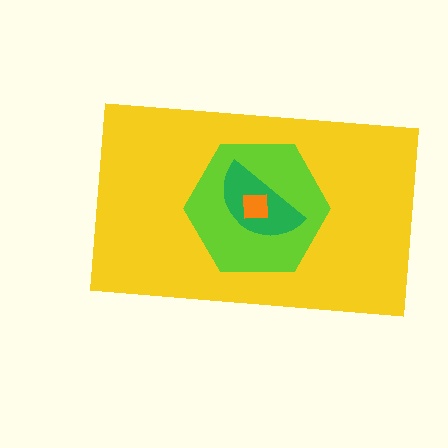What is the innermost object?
The orange square.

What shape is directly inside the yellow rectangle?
The lime hexagon.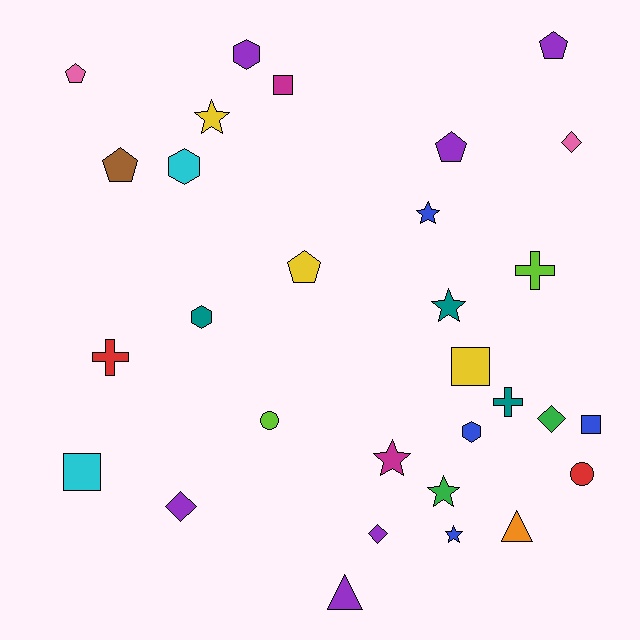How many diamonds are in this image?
There are 4 diamonds.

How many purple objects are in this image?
There are 6 purple objects.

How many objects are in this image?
There are 30 objects.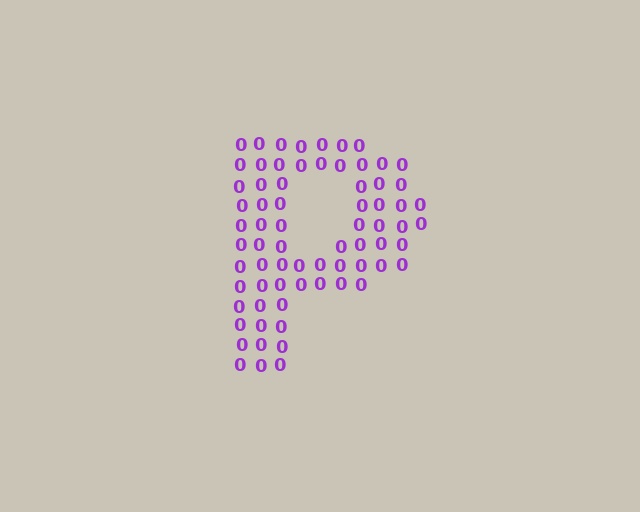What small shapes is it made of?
It is made of small digit 0's.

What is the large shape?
The large shape is the letter P.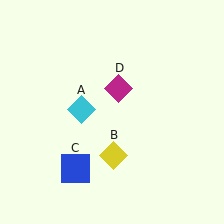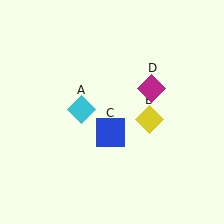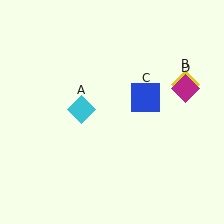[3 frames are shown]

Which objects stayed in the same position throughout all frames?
Cyan diamond (object A) remained stationary.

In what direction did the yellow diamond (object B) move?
The yellow diamond (object B) moved up and to the right.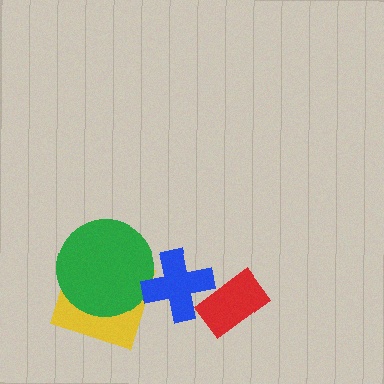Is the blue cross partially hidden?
No, no other shape covers it.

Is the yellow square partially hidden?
Yes, it is partially covered by another shape.